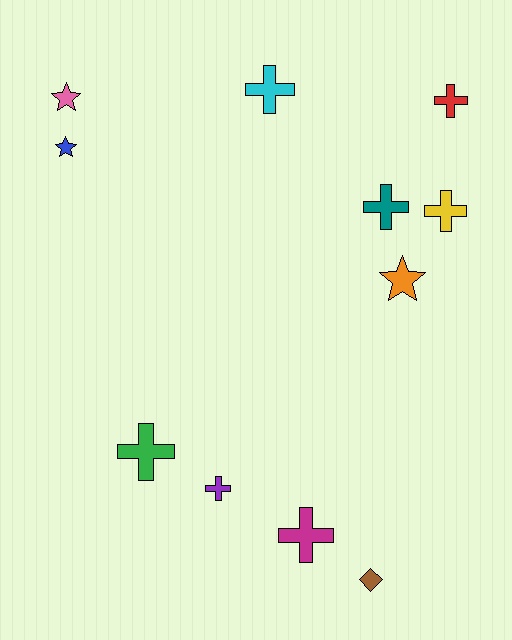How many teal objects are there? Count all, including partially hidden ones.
There is 1 teal object.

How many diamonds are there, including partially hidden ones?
There is 1 diamond.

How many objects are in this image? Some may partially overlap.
There are 11 objects.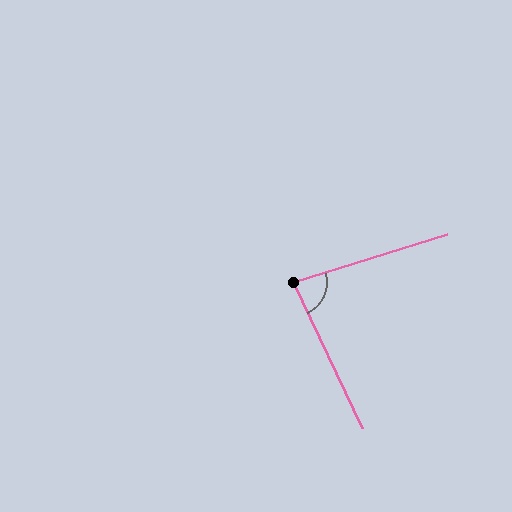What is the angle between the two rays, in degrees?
Approximately 82 degrees.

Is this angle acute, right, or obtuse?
It is acute.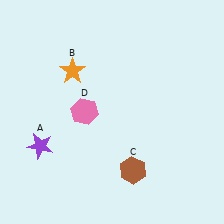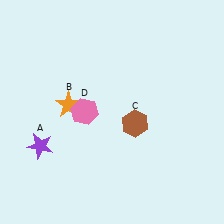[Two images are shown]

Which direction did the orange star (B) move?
The orange star (B) moved down.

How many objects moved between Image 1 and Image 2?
2 objects moved between the two images.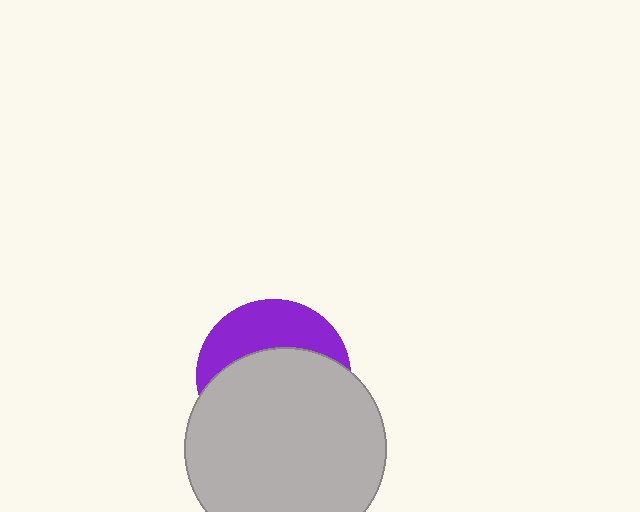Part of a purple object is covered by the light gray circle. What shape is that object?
It is a circle.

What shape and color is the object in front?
The object in front is a light gray circle.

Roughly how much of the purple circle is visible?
A small part of it is visible (roughly 36%).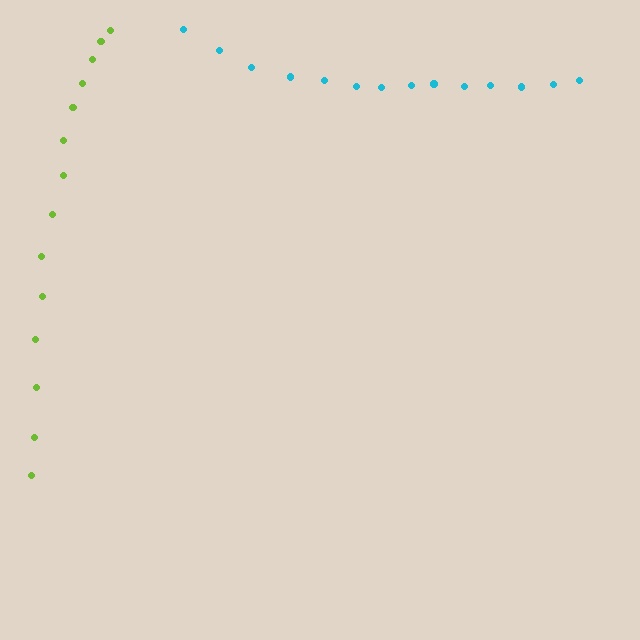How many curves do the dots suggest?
There are 2 distinct paths.